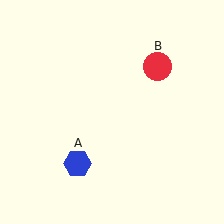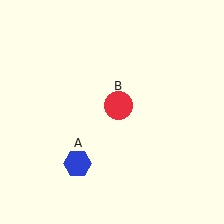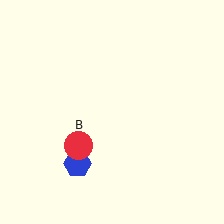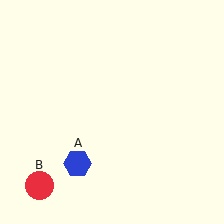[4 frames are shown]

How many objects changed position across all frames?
1 object changed position: red circle (object B).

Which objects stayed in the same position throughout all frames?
Blue hexagon (object A) remained stationary.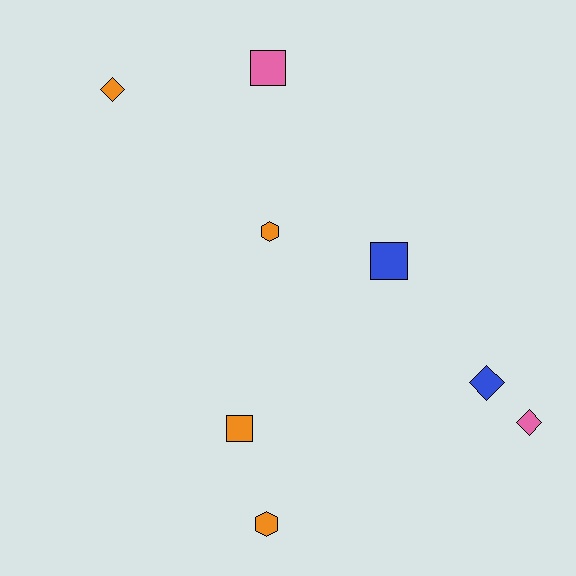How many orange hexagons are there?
There are 2 orange hexagons.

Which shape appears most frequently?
Diamond, with 3 objects.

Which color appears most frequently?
Orange, with 4 objects.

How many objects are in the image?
There are 8 objects.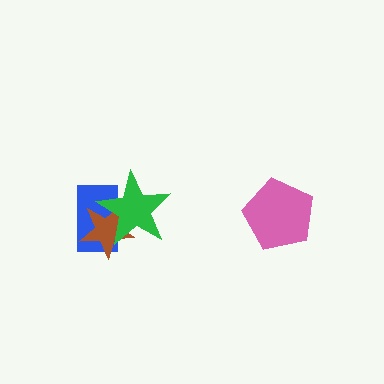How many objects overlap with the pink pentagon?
0 objects overlap with the pink pentagon.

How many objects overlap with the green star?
2 objects overlap with the green star.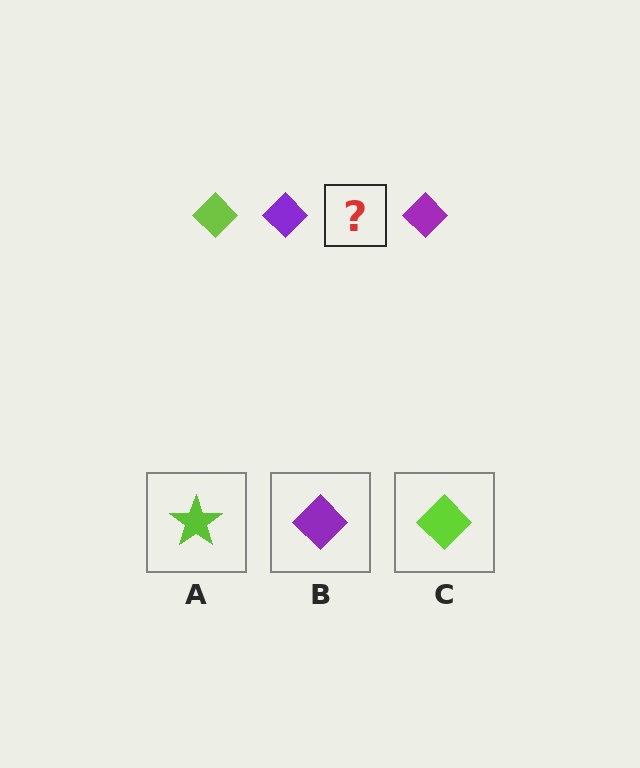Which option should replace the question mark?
Option C.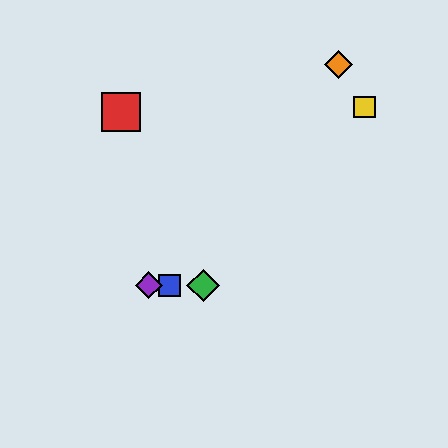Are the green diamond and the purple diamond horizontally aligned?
Yes, both are at y≈285.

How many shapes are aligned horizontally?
3 shapes (the blue square, the green diamond, the purple diamond) are aligned horizontally.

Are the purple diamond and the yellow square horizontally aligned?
No, the purple diamond is at y≈285 and the yellow square is at y≈107.